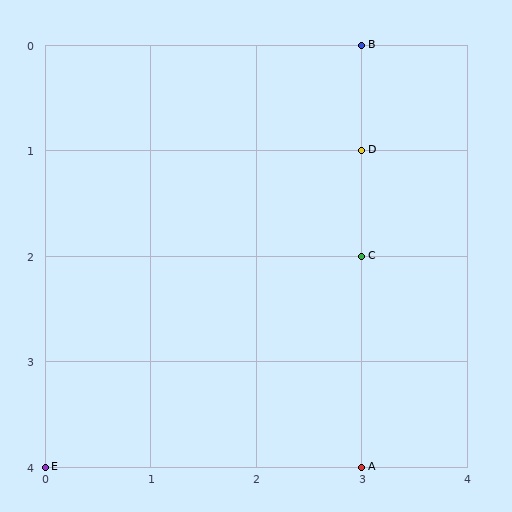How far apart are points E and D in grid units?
Points E and D are 3 columns and 3 rows apart (about 4.2 grid units diagonally).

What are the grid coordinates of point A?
Point A is at grid coordinates (3, 4).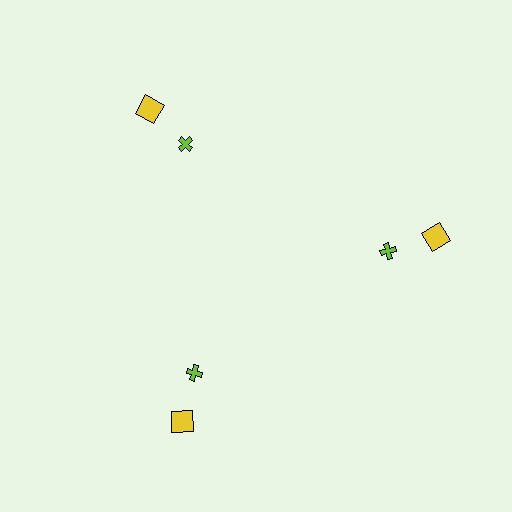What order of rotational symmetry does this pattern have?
This pattern has 3-fold rotational symmetry.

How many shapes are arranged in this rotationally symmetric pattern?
There are 6 shapes, arranged in 3 groups of 2.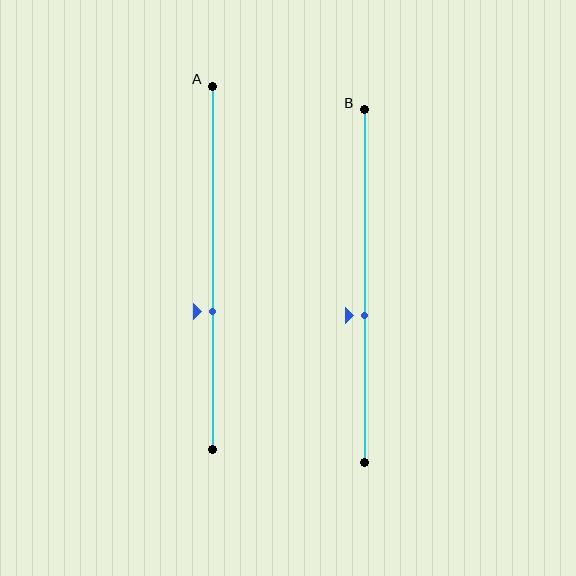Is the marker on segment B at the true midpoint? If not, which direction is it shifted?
No, the marker on segment B is shifted downward by about 8% of the segment length.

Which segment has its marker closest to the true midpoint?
Segment B has its marker closest to the true midpoint.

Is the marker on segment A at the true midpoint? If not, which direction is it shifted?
No, the marker on segment A is shifted downward by about 12% of the segment length.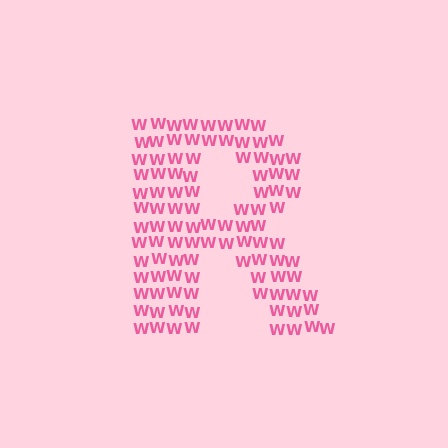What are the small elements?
The small elements are letter W's.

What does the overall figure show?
The overall figure shows the letter R.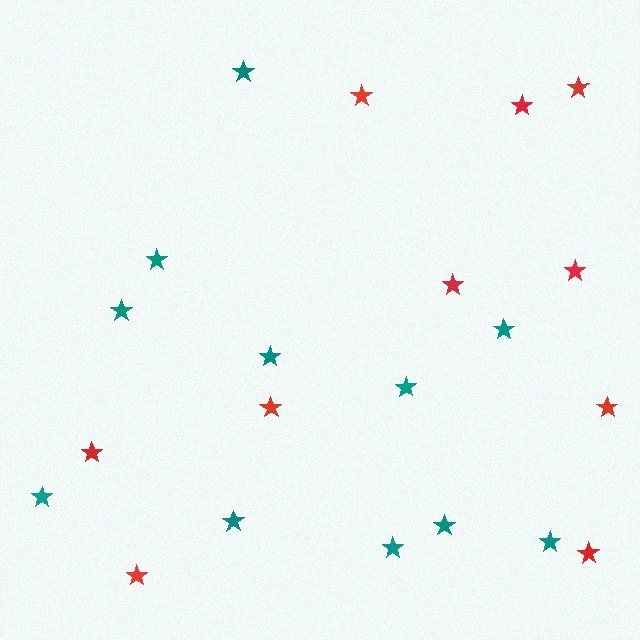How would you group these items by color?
There are 2 groups: one group of red stars (10) and one group of teal stars (11).